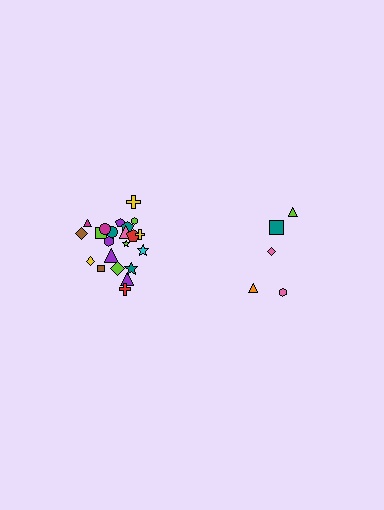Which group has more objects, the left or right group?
The left group.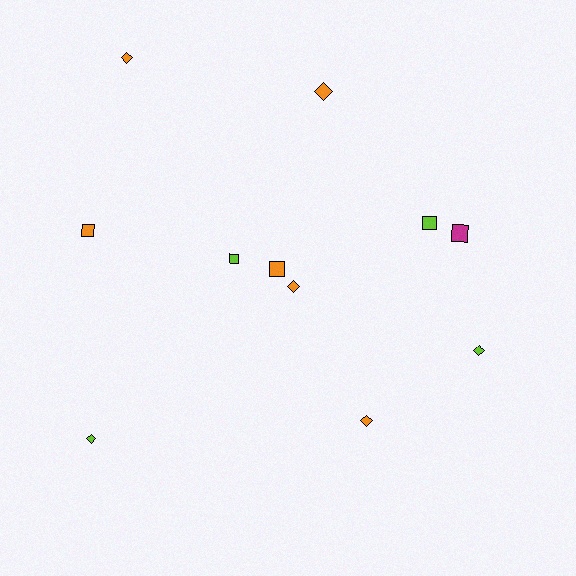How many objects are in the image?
There are 11 objects.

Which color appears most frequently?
Orange, with 6 objects.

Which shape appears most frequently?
Diamond, with 6 objects.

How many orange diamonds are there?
There are 4 orange diamonds.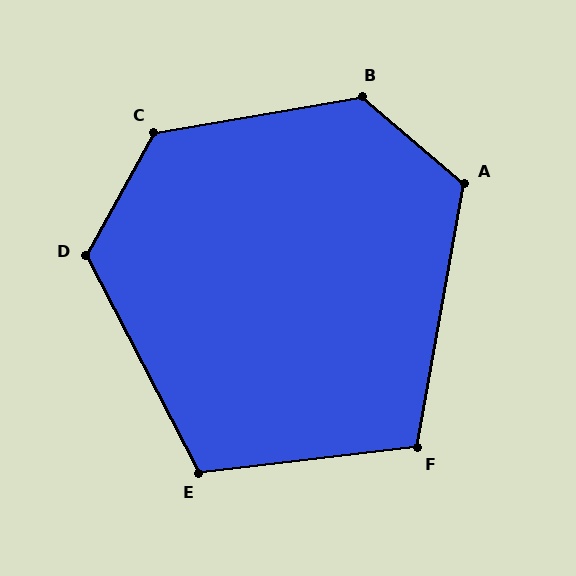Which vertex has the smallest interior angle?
F, at approximately 107 degrees.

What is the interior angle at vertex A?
Approximately 120 degrees (obtuse).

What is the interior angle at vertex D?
Approximately 123 degrees (obtuse).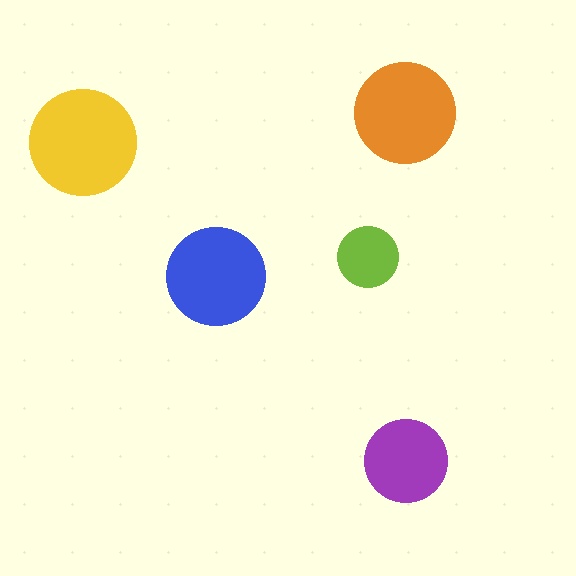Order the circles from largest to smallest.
the yellow one, the orange one, the blue one, the purple one, the lime one.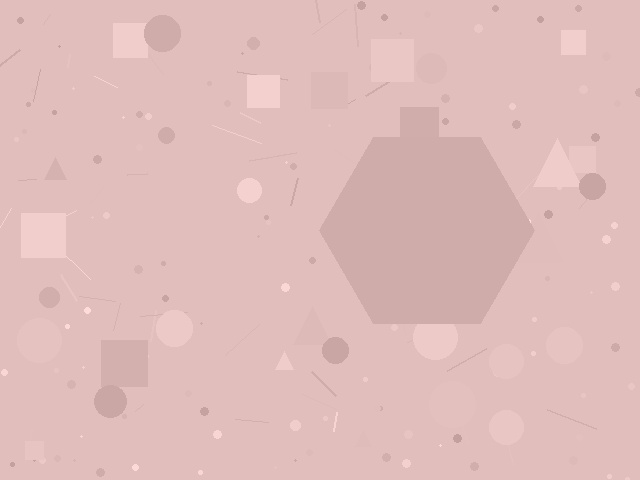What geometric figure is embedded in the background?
A hexagon is embedded in the background.